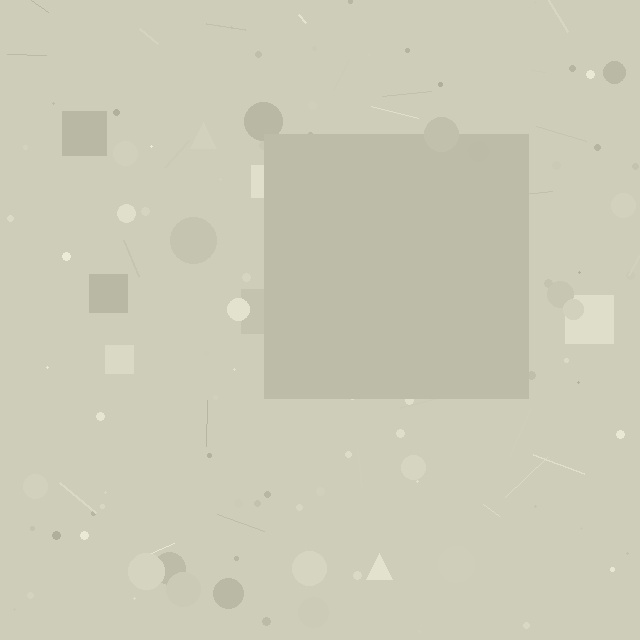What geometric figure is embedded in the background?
A square is embedded in the background.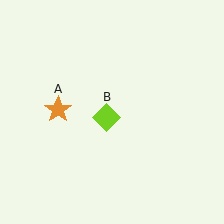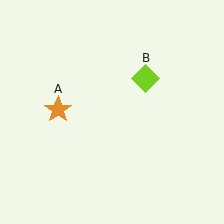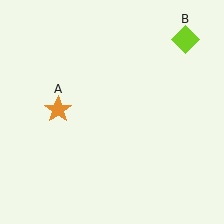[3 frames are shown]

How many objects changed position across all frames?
1 object changed position: lime diamond (object B).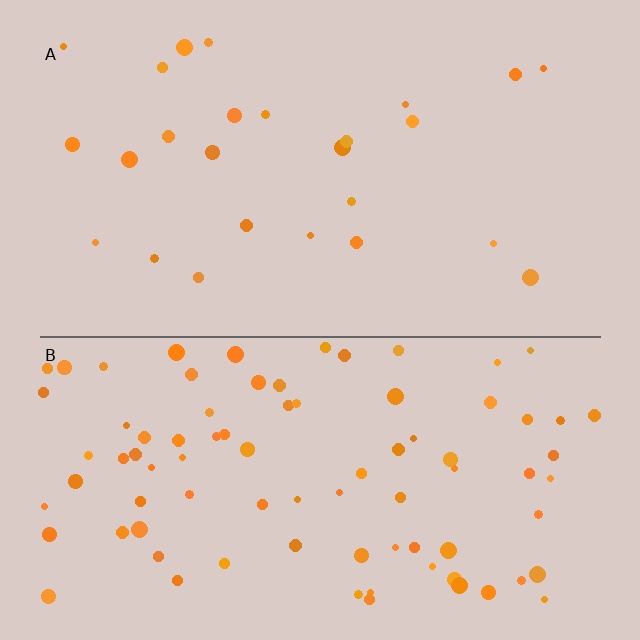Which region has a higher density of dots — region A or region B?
B (the bottom).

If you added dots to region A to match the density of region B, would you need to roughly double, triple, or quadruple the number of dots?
Approximately triple.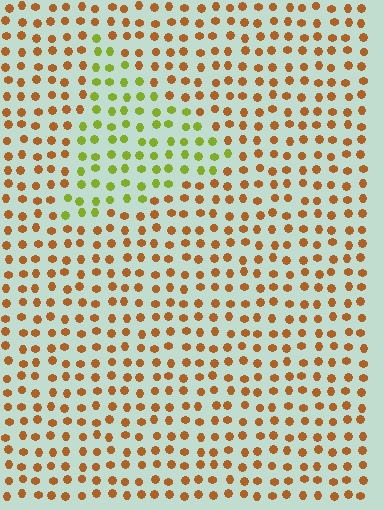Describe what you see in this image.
The image is filled with small brown elements in a uniform arrangement. A triangle-shaped region is visible where the elements are tinted to a slightly different hue, forming a subtle color boundary.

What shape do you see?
I see a triangle.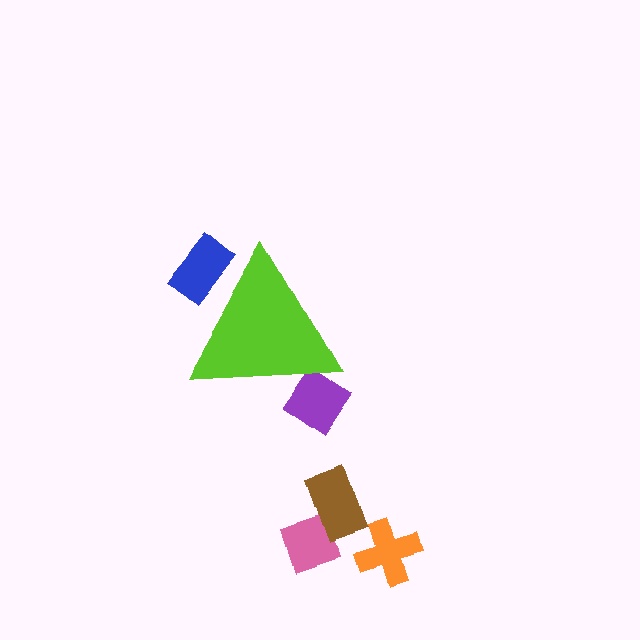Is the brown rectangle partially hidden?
No, the brown rectangle is fully visible.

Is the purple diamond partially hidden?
Yes, the purple diamond is partially hidden behind the lime triangle.